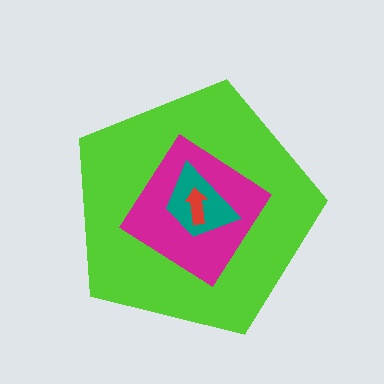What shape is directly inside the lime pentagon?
The magenta diamond.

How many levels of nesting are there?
4.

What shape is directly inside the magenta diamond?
The teal trapezoid.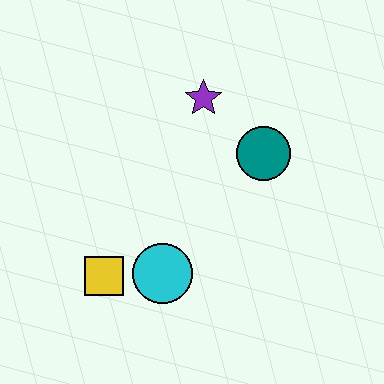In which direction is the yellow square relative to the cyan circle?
The yellow square is to the left of the cyan circle.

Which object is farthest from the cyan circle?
The purple star is farthest from the cyan circle.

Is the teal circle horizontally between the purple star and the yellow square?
No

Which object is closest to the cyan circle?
The yellow square is closest to the cyan circle.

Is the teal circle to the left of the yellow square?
No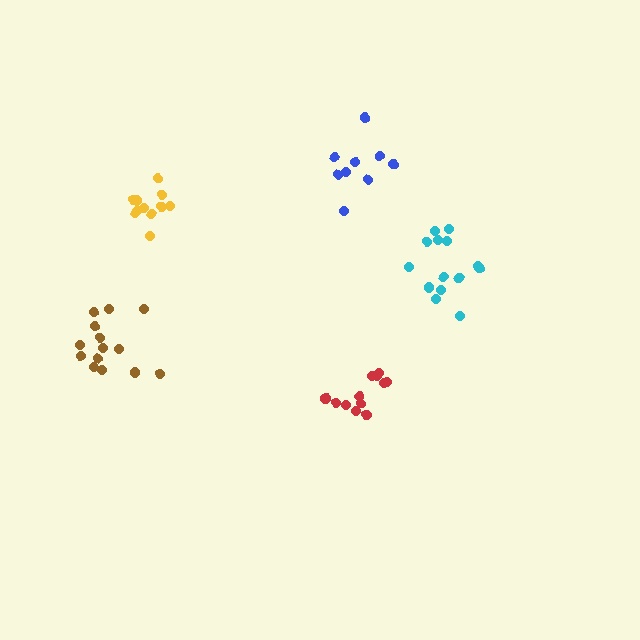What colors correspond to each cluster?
The clusters are colored: yellow, blue, red, cyan, brown.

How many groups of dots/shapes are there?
There are 5 groups.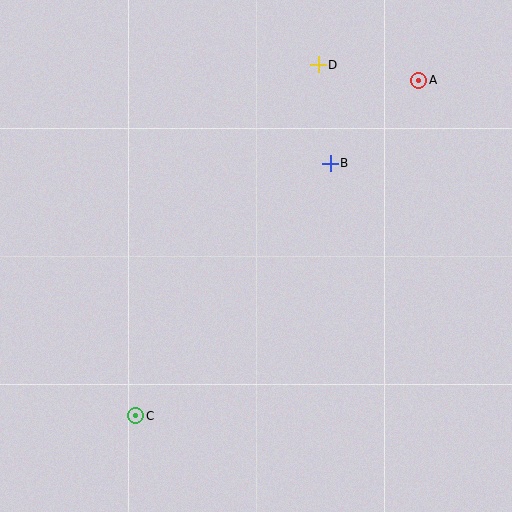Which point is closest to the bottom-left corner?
Point C is closest to the bottom-left corner.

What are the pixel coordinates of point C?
Point C is at (136, 416).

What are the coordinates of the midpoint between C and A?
The midpoint between C and A is at (277, 248).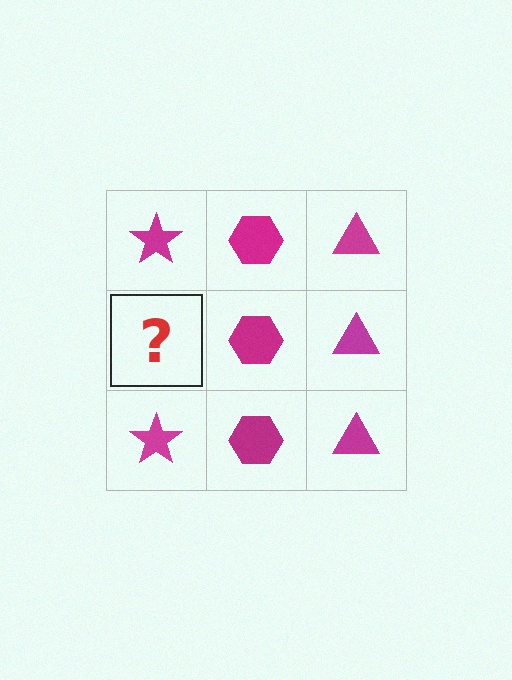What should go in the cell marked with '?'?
The missing cell should contain a magenta star.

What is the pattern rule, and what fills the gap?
The rule is that each column has a consistent shape. The gap should be filled with a magenta star.